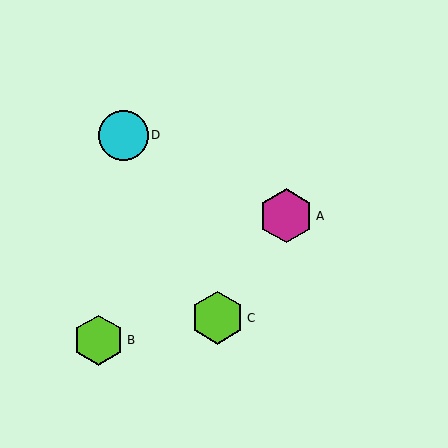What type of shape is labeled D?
Shape D is a cyan circle.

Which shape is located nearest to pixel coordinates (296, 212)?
The magenta hexagon (labeled A) at (286, 216) is nearest to that location.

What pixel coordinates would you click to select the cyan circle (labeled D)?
Click at (124, 135) to select the cyan circle D.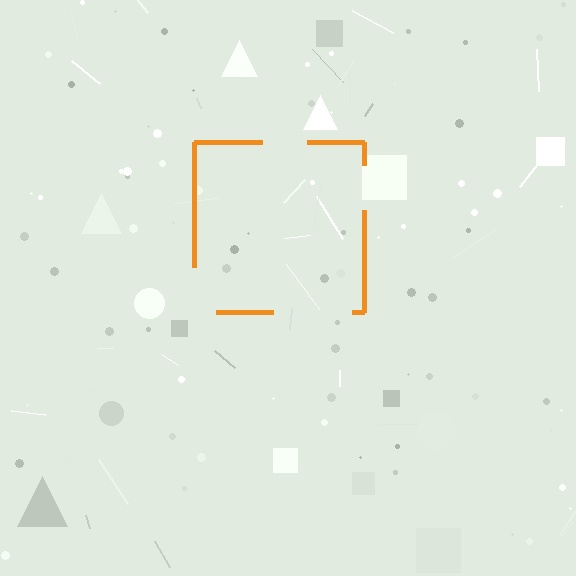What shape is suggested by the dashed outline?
The dashed outline suggests a square.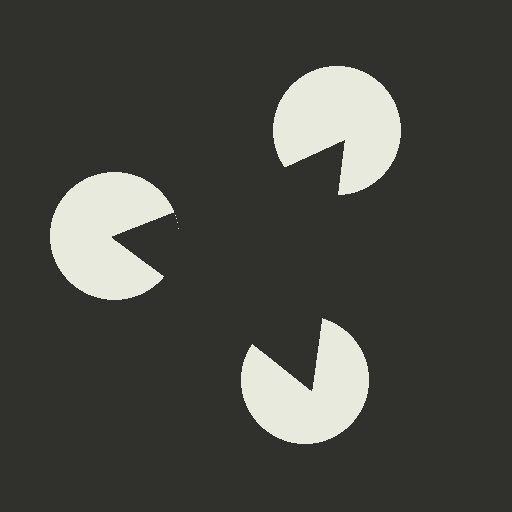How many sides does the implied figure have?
3 sides.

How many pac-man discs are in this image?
There are 3 — one at each vertex of the illusory triangle.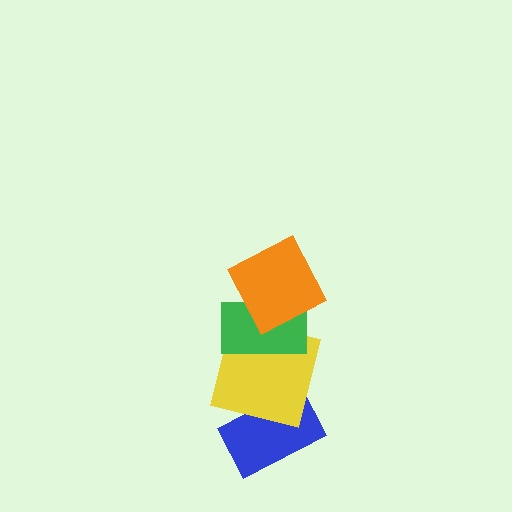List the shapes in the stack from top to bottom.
From top to bottom: the orange square, the green rectangle, the yellow square, the blue rectangle.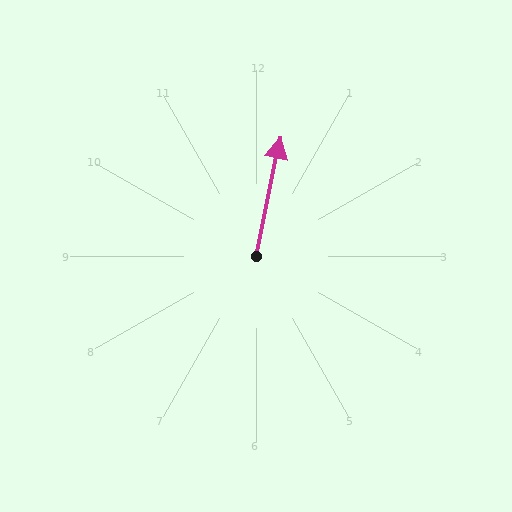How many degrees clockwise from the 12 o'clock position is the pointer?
Approximately 12 degrees.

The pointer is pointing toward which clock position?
Roughly 12 o'clock.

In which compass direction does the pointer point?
North.